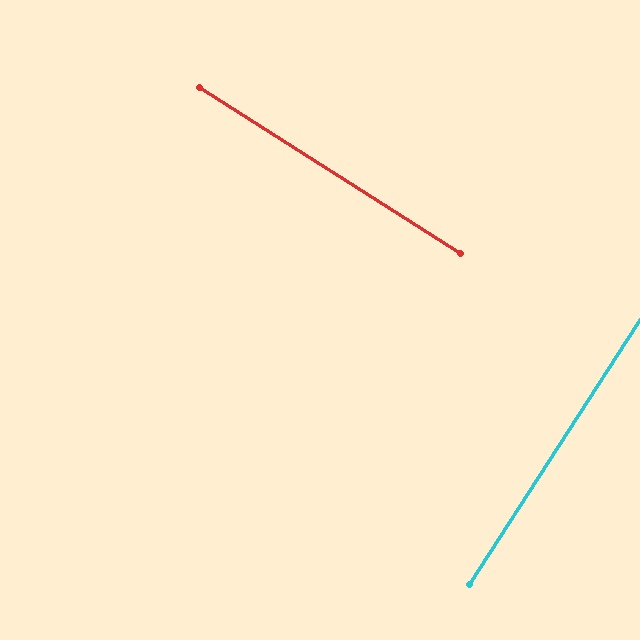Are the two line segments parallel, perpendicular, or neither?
Perpendicular — they meet at approximately 90°.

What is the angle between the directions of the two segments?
Approximately 90 degrees.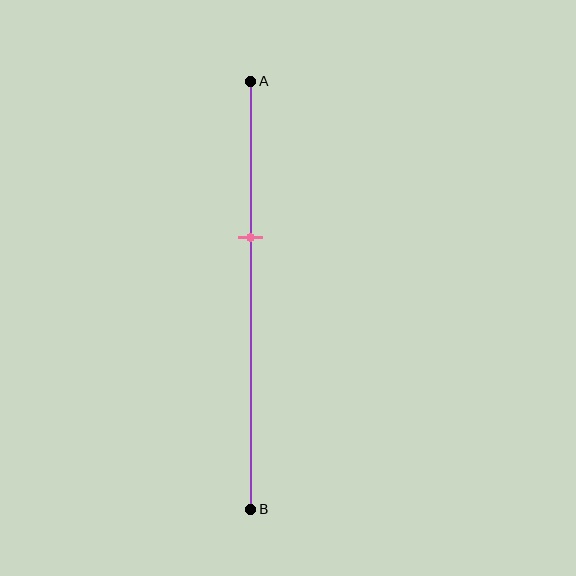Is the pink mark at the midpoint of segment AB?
No, the mark is at about 35% from A, not at the 50% midpoint.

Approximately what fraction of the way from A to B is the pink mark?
The pink mark is approximately 35% of the way from A to B.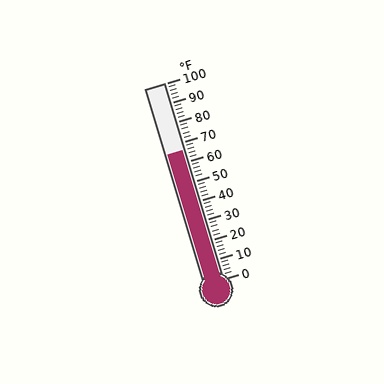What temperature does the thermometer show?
The thermometer shows approximately 66°F.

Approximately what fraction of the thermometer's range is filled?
The thermometer is filled to approximately 65% of its range.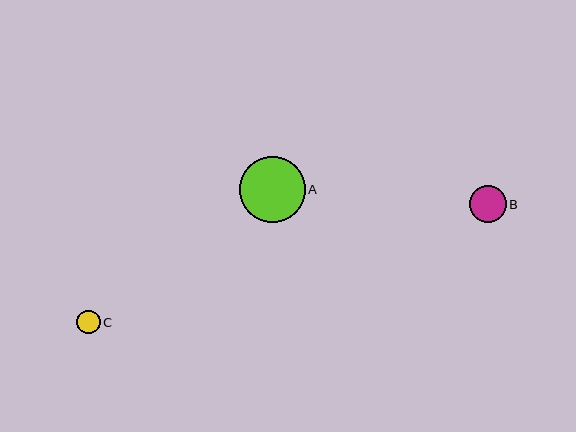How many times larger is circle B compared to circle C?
Circle B is approximately 1.6 times the size of circle C.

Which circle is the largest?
Circle A is the largest with a size of approximately 66 pixels.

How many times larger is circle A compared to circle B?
Circle A is approximately 1.8 times the size of circle B.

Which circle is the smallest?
Circle C is the smallest with a size of approximately 23 pixels.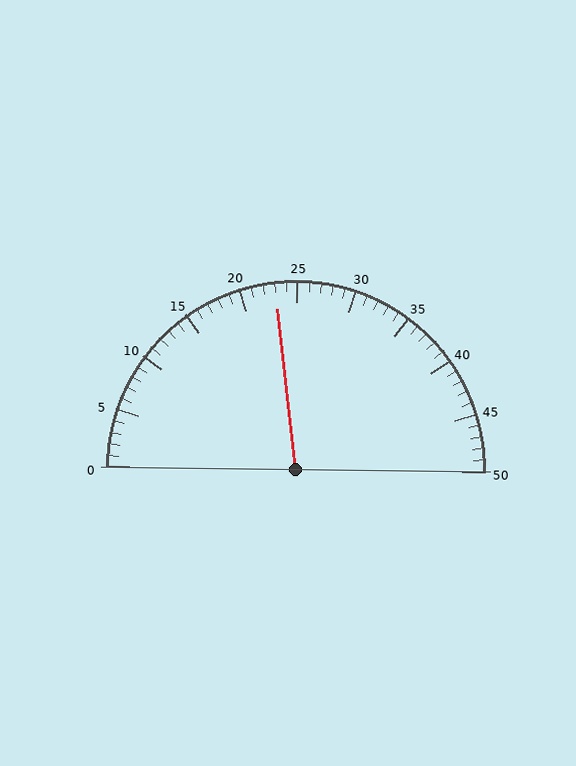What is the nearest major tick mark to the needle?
The nearest major tick mark is 25.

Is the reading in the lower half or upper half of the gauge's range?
The reading is in the lower half of the range (0 to 50).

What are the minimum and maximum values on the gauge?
The gauge ranges from 0 to 50.